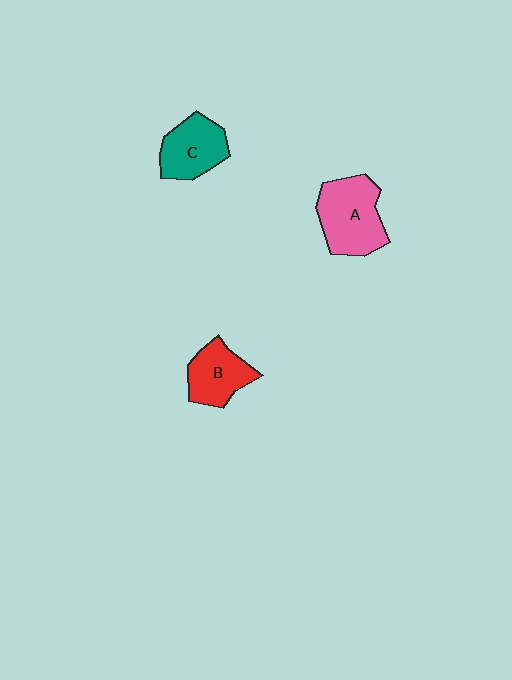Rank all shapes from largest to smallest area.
From largest to smallest: A (pink), C (teal), B (red).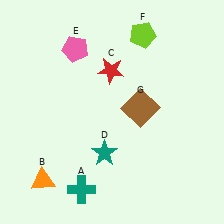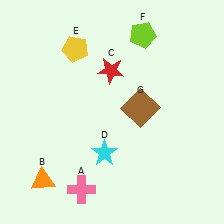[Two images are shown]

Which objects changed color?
A changed from teal to pink. D changed from teal to cyan. E changed from pink to yellow.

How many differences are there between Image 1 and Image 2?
There are 3 differences between the two images.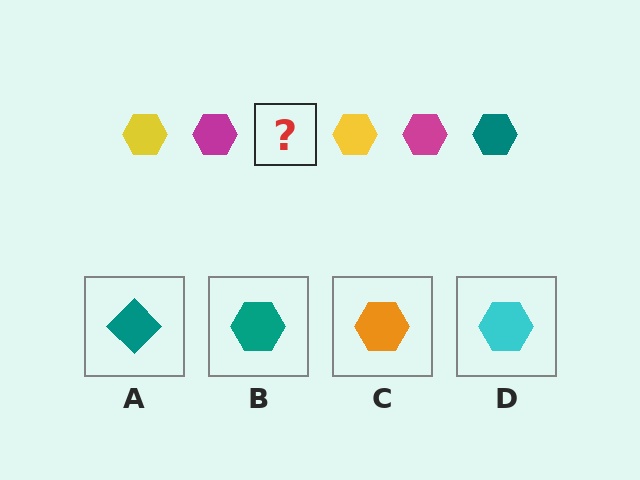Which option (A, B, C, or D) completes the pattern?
B.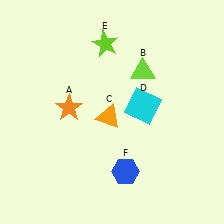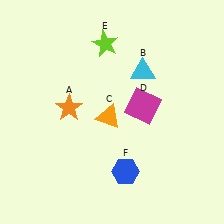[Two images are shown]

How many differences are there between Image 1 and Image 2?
There are 2 differences between the two images.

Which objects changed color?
B changed from lime to cyan. D changed from cyan to magenta.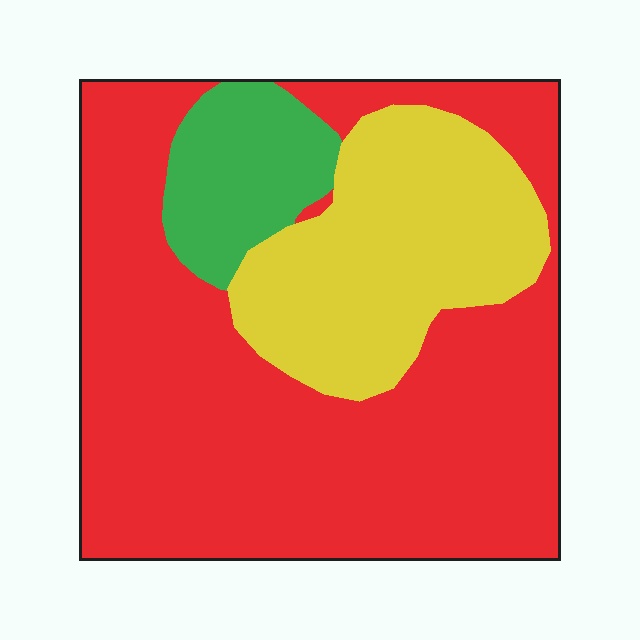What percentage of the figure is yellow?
Yellow takes up about one quarter (1/4) of the figure.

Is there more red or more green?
Red.